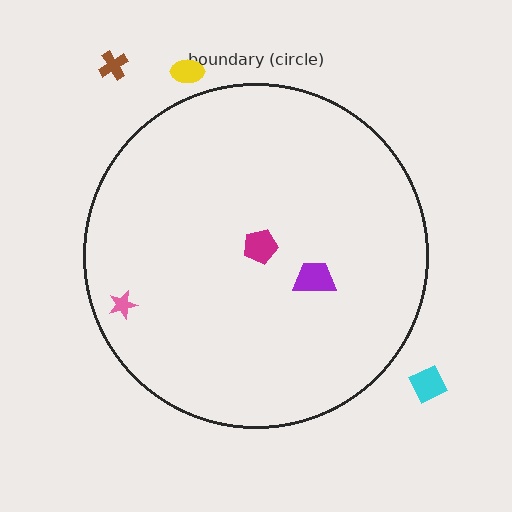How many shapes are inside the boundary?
4 inside, 3 outside.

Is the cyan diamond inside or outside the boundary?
Outside.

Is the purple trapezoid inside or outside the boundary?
Inside.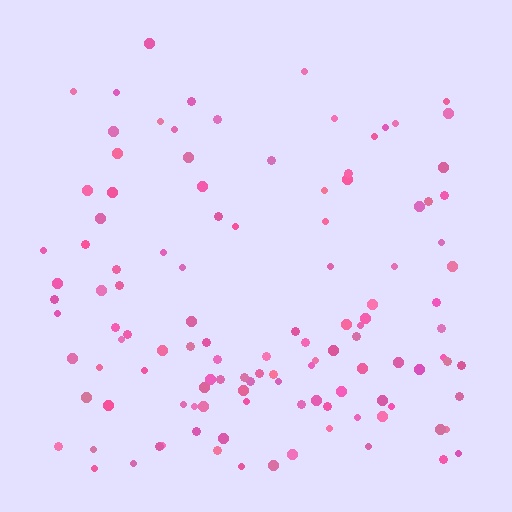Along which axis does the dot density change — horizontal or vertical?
Vertical.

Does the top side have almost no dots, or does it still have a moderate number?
Still a moderate number, just noticeably fewer than the bottom.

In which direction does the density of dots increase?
From top to bottom, with the bottom side densest.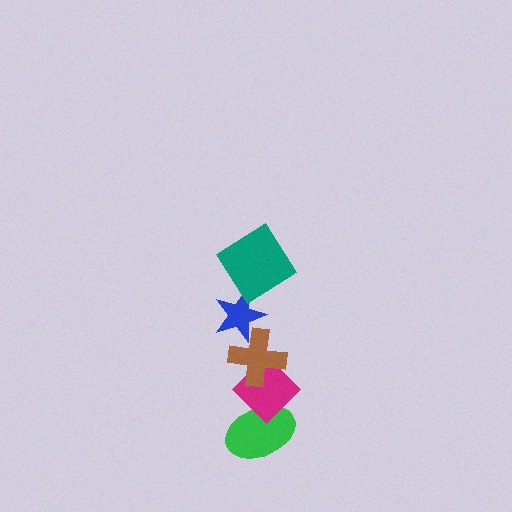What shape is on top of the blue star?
The teal diamond is on top of the blue star.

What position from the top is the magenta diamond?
The magenta diamond is 4th from the top.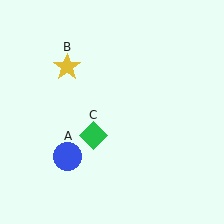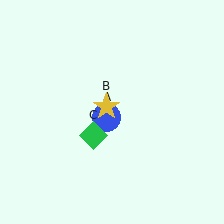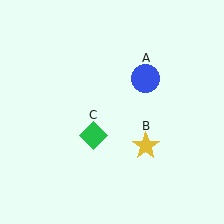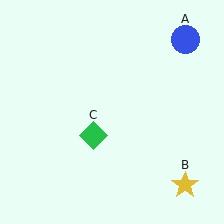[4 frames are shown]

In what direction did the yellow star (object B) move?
The yellow star (object B) moved down and to the right.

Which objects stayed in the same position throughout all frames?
Green diamond (object C) remained stationary.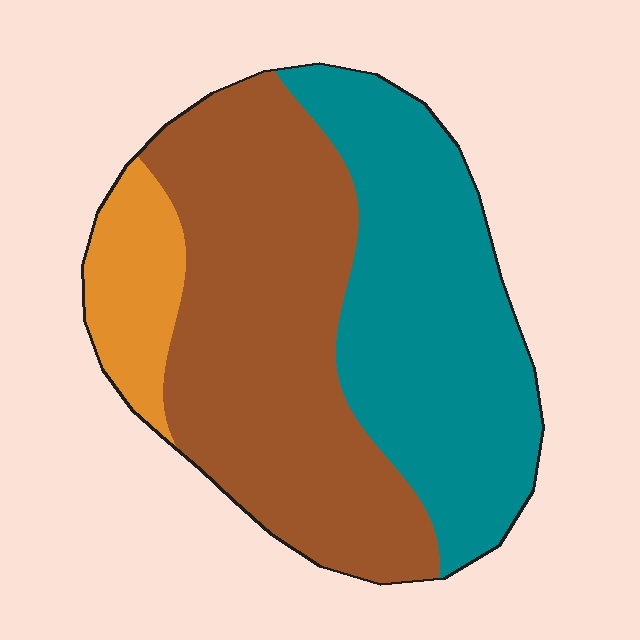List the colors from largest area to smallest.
From largest to smallest: brown, teal, orange.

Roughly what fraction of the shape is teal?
Teal takes up between a quarter and a half of the shape.